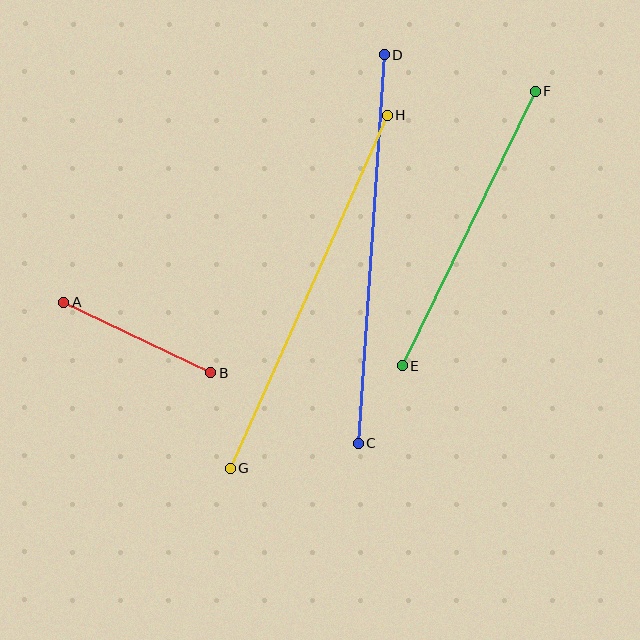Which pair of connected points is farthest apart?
Points C and D are farthest apart.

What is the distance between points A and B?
The distance is approximately 163 pixels.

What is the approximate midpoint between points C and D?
The midpoint is at approximately (372, 249) pixels.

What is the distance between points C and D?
The distance is approximately 389 pixels.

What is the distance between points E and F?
The distance is approximately 305 pixels.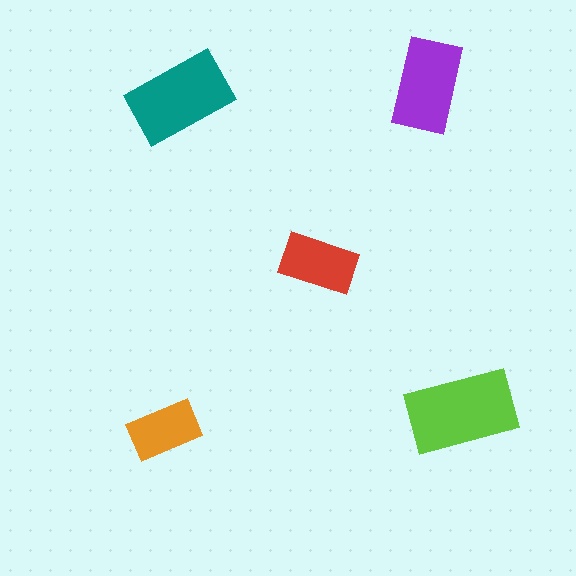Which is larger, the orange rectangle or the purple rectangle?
The purple one.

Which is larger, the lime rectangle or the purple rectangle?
The lime one.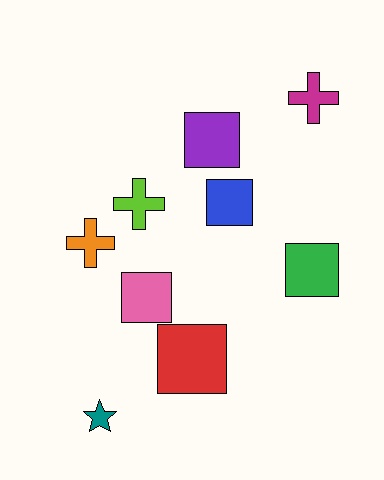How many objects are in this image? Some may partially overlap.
There are 9 objects.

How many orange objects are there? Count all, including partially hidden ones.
There is 1 orange object.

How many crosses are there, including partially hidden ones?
There are 3 crosses.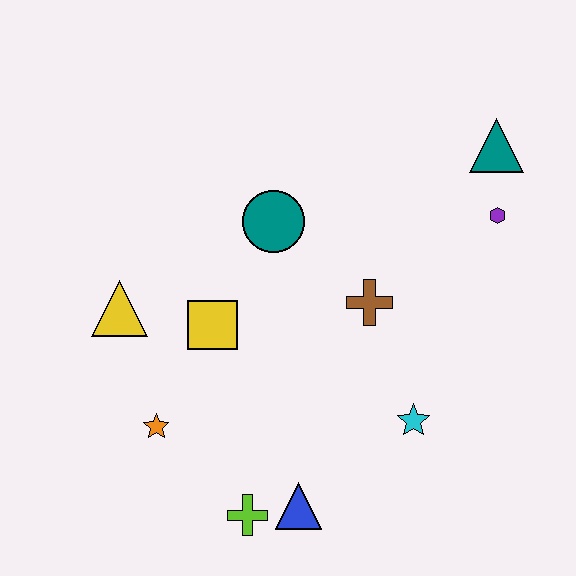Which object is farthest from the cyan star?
The yellow triangle is farthest from the cyan star.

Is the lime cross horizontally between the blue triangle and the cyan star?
No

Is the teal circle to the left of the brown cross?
Yes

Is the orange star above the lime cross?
Yes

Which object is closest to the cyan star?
The brown cross is closest to the cyan star.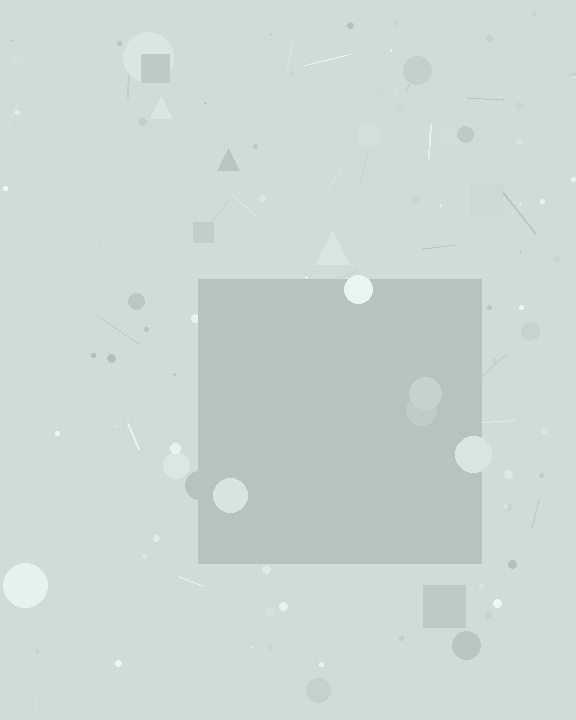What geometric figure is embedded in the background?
A square is embedded in the background.